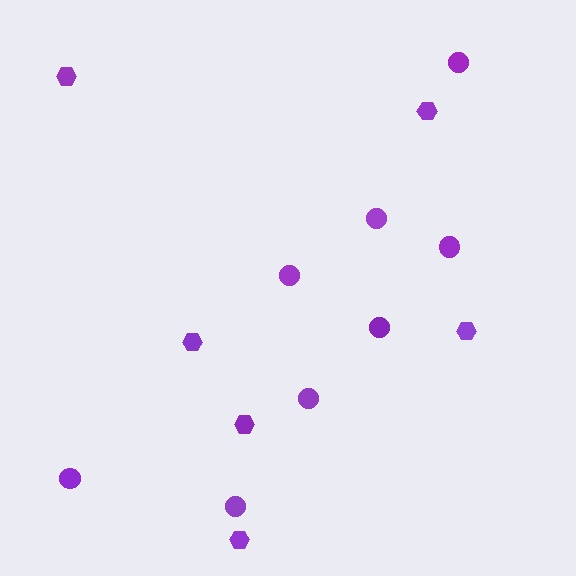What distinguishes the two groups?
There are 2 groups: one group of circles (8) and one group of hexagons (6).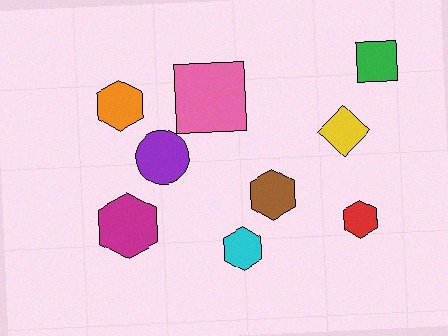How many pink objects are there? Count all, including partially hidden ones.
There is 1 pink object.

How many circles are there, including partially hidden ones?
There is 1 circle.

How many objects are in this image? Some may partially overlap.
There are 9 objects.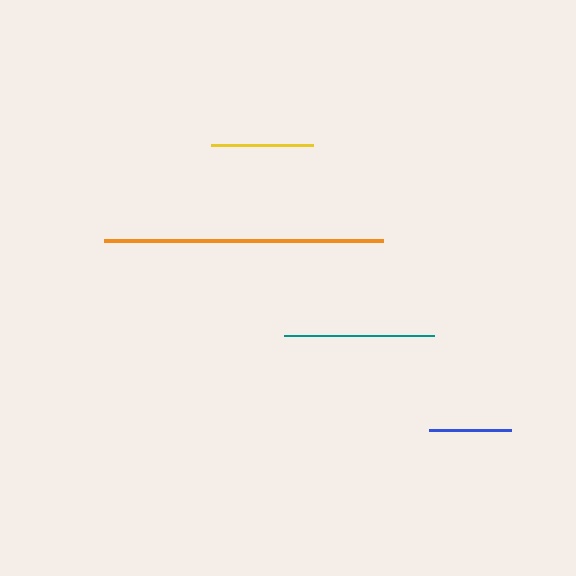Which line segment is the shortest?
The blue line is the shortest at approximately 82 pixels.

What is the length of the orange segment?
The orange segment is approximately 278 pixels long.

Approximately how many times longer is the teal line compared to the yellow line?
The teal line is approximately 1.5 times the length of the yellow line.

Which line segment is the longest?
The orange line is the longest at approximately 278 pixels.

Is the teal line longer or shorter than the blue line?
The teal line is longer than the blue line.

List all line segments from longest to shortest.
From longest to shortest: orange, teal, yellow, blue.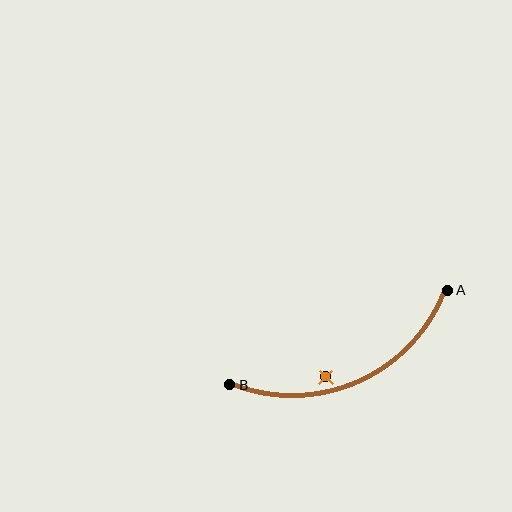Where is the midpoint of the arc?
The arc midpoint is the point on the curve farthest from the straight line joining A and B. It sits below that line.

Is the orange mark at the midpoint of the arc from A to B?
No — the orange mark does not lie on the arc at all. It sits slightly inside the curve.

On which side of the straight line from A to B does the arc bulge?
The arc bulges below the straight line connecting A and B.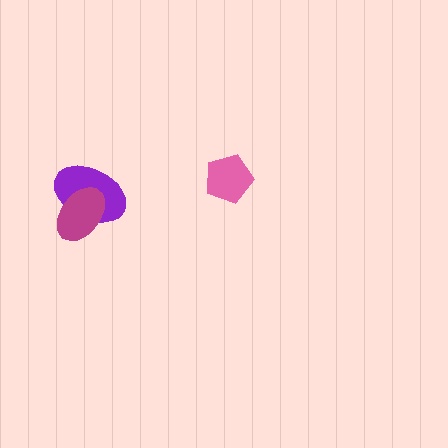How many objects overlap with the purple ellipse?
1 object overlaps with the purple ellipse.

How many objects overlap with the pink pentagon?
0 objects overlap with the pink pentagon.